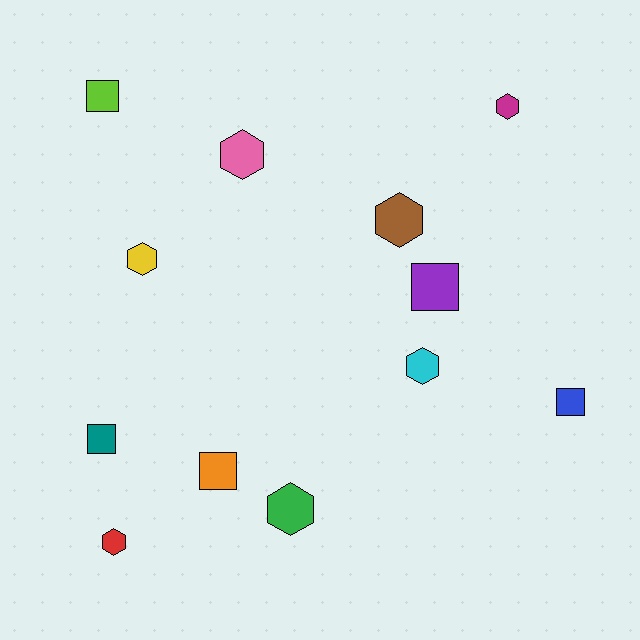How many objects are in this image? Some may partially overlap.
There are 12 objects.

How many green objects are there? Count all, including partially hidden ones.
There is 1 green object.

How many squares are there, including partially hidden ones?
There are 5 squares.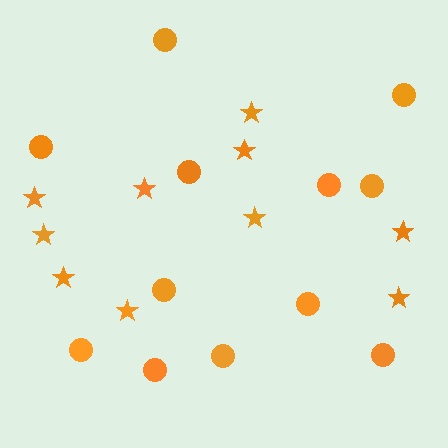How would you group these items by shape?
There are 2 groups: one group of circles (12) and one group of stars (10).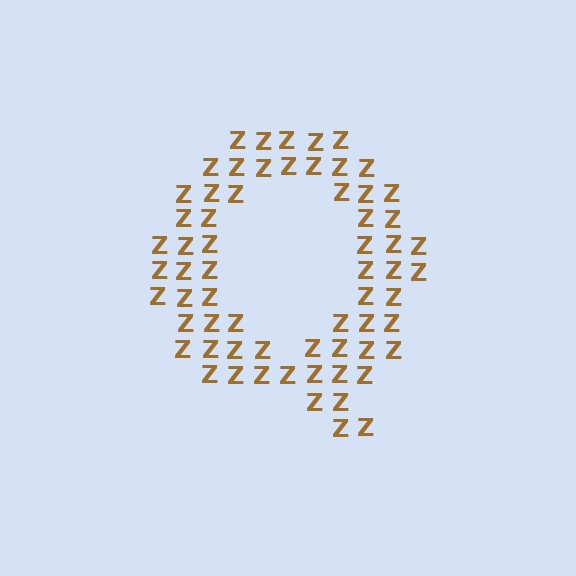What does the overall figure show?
The overall figure shows the letter Q.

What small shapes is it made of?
It is made of small letter Z's.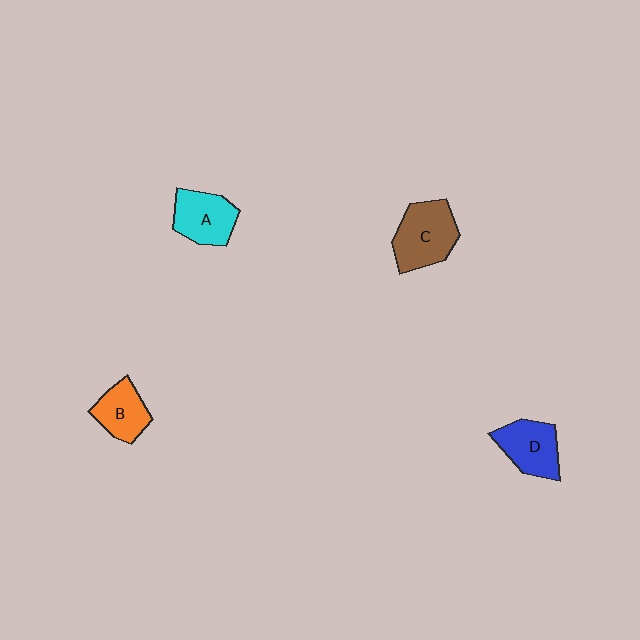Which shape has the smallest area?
Shape B (orange).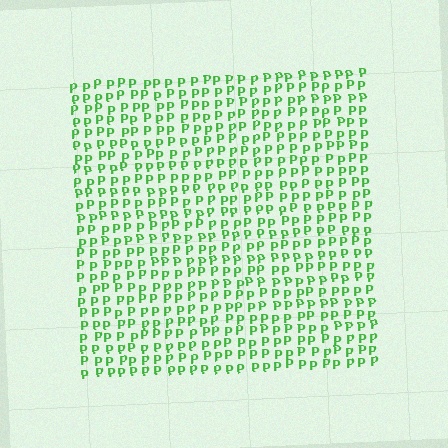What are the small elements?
The small elements are letter P's.